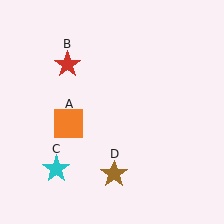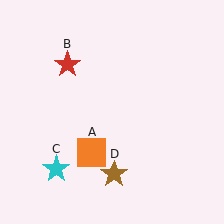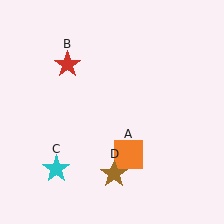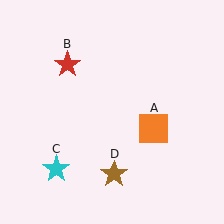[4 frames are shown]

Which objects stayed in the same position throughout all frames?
Red star (object B) and cyan star (object C) and brown star (object D) remained stationary.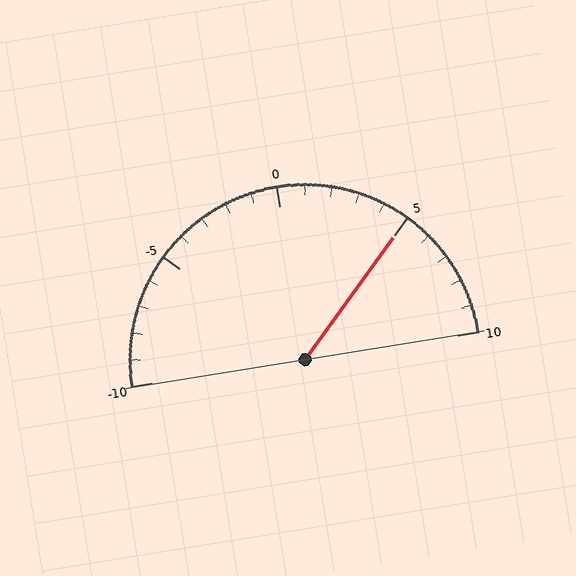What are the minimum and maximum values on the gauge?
The gauge ranges from -10 to 10.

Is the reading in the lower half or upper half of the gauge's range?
The reading is in the upper half of the range (-10 to 10).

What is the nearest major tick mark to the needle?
The nearest major tick mark is 5.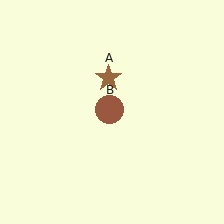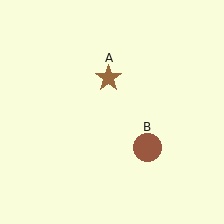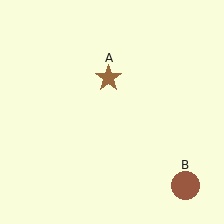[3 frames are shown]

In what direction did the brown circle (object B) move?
The brown circle (object B) moved down and to the right.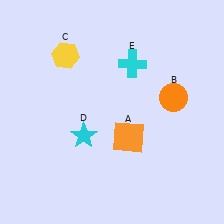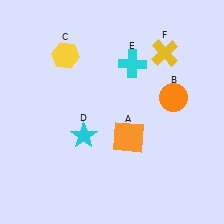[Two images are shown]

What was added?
A yellow cross (F) was added in Image 2.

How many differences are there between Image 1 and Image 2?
There is 1 difference between the two images.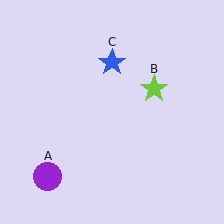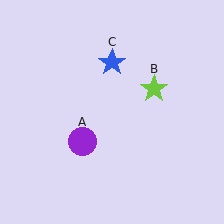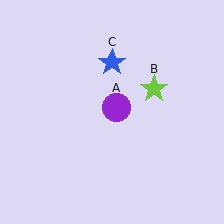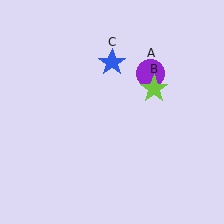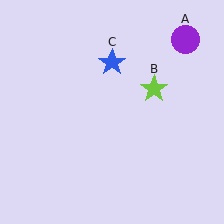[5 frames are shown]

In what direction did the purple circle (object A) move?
The purple circle (object A) moved up and to the right.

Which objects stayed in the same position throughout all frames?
Lime star (object B) and blue star (object C) remained stationary.